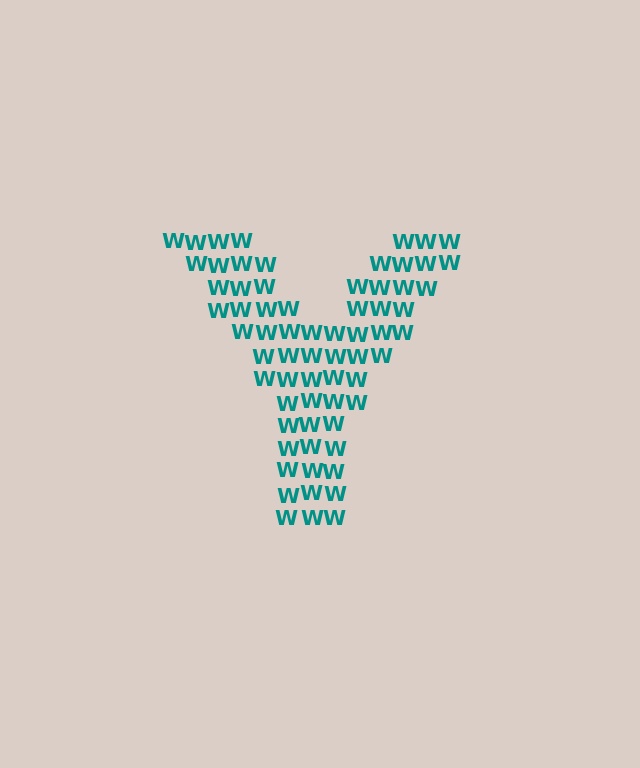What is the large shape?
The large shape is the letter Y.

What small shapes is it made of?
It is made of small letter W's.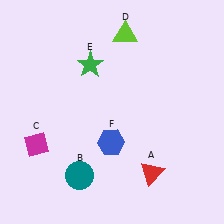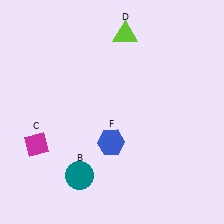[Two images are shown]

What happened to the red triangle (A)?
The red triangle (A) was removed in Image 2. It was in the bottom-right area of Image 1.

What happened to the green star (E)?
The green star (E) was removed in Image 2. It was in the top-left area of Image 1.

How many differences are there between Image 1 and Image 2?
There are 2 differences between the two images.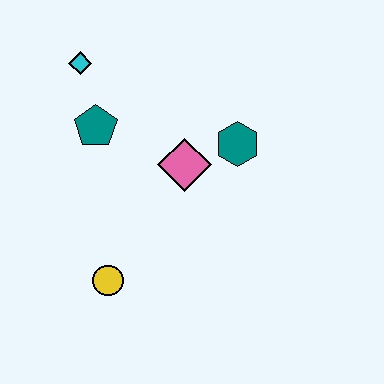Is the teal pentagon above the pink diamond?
Yes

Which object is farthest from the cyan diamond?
The yellow circle is farthest from the cyan diamond.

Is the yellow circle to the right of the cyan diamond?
Yes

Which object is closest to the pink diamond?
The teal hexagon is closest to the pink diamond.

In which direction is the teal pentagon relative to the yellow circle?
The teal pentagon is above the yellow circle.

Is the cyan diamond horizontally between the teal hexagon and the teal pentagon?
No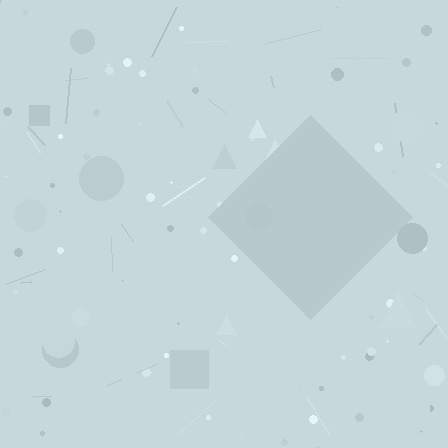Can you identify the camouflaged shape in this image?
The camouflaged shape is a diamond.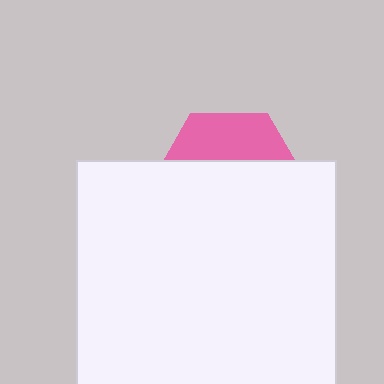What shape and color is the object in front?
The object in front is a white square.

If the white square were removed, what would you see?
You would see the complete pink hexagon.